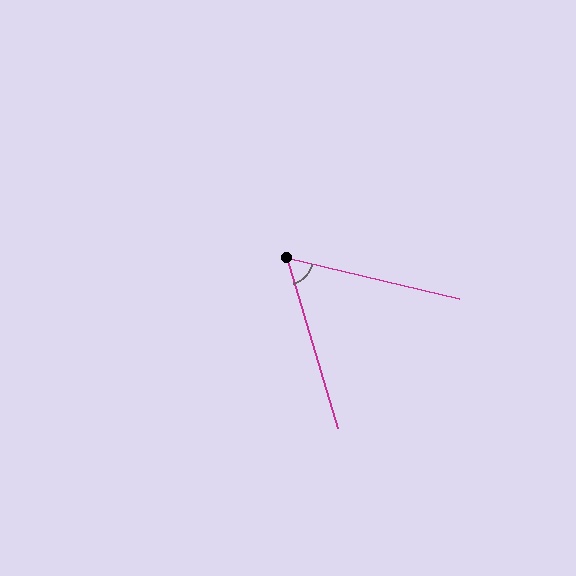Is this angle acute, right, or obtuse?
It is acute.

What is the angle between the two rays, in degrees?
Approximately 60 degrees.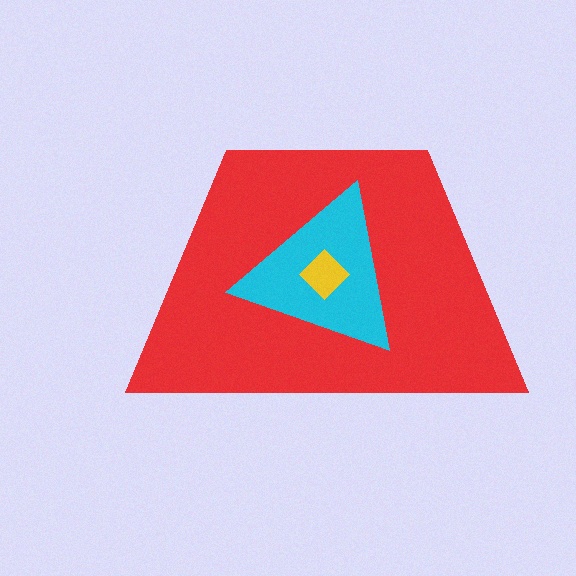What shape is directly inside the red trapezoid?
The cyan triangle.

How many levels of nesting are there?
3.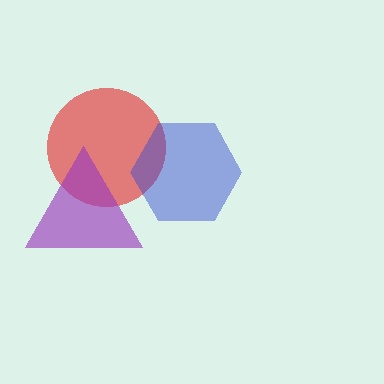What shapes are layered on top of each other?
The layered shapes are: a red circle, a blue hexagon, a purple triangle.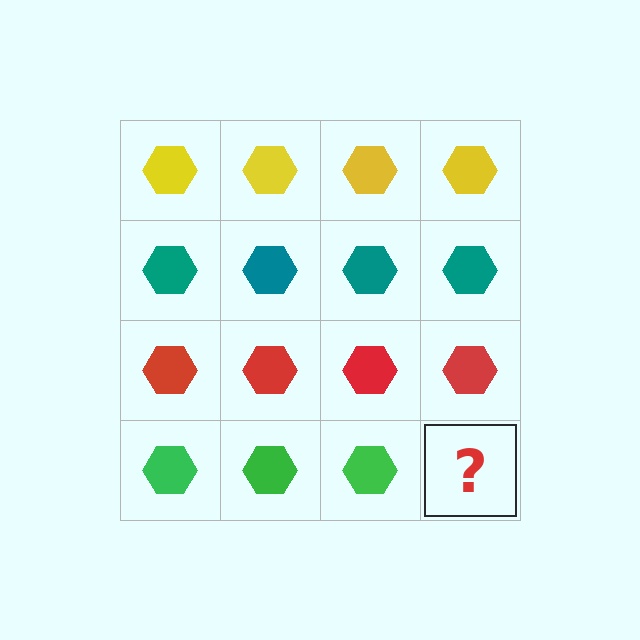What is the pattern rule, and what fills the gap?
The rule is that each row has a consistent color. The gap should be filled with a green hexagon.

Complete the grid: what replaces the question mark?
The question mark should be replaced with a green hexagon.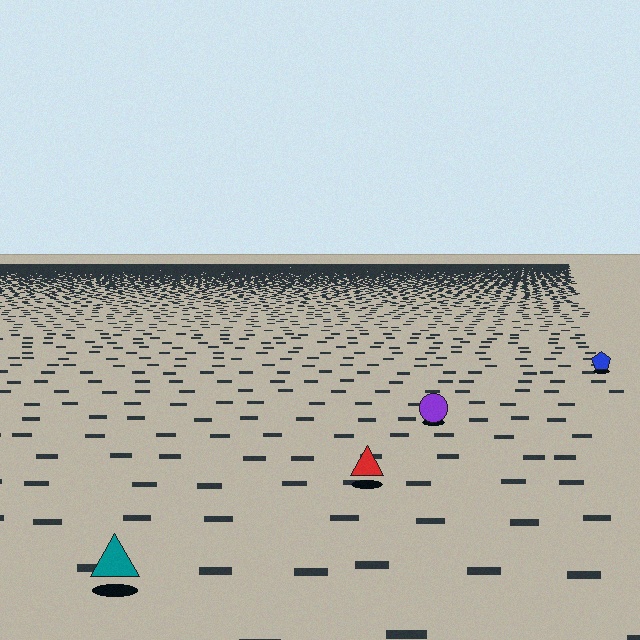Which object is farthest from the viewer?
The blue pentagon is farthest from the viewer. It appears smaller and the ground texture around it is denser.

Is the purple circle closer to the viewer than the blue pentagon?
Yes. The purple circle is closer — you can tell from the texture gradient: the ground texture is coarser near it.